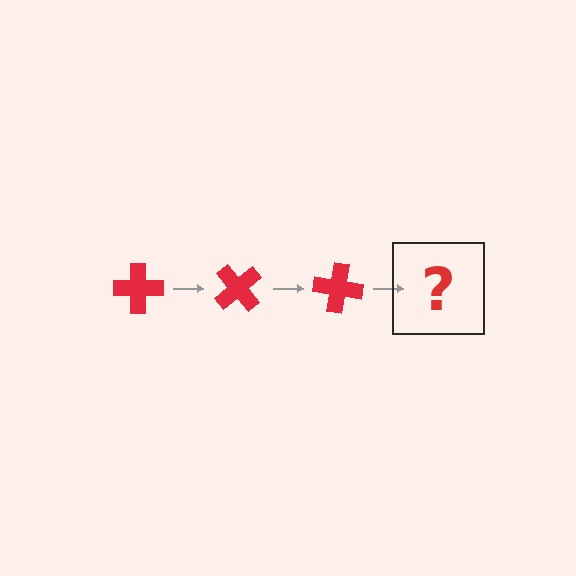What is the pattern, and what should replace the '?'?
The pattern is that the cross rotates 50 degrees each step. The '?' should be a red cross rotated 150 degrees.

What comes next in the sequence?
The next element should be a red cross rotated 150 degrees.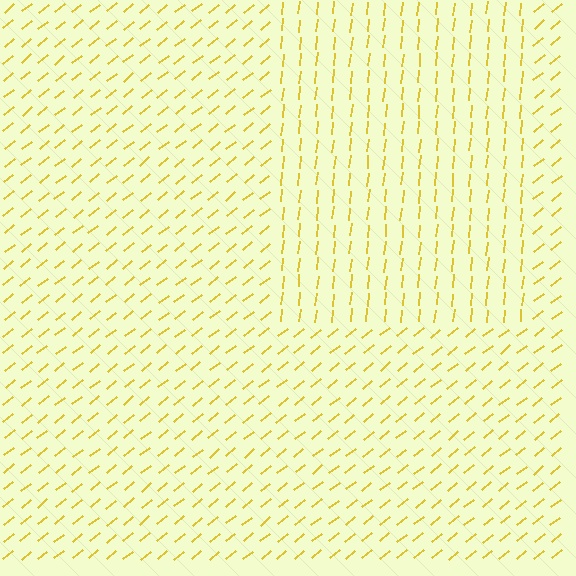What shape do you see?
I see a rectangle.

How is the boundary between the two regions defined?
The boundary is defined purely by a change in line orientation (approximately 45 degrees difference). All lines are the same color and thickness.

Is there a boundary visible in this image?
Yes, there is a texture boundary formed by a change in line orientation.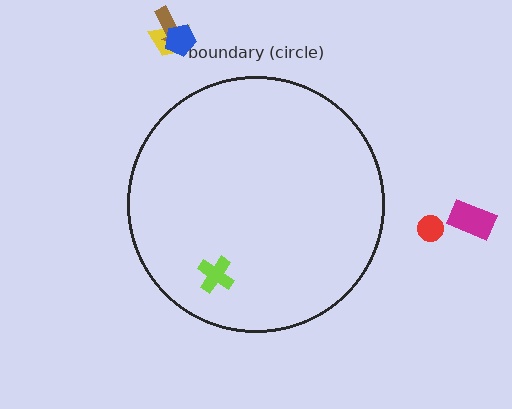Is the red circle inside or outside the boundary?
Outside.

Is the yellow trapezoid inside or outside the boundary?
Outside.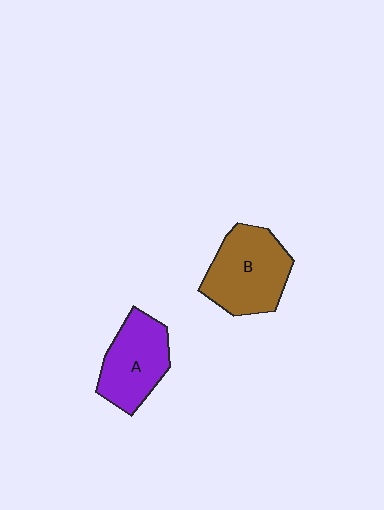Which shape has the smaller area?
Shape A (purple).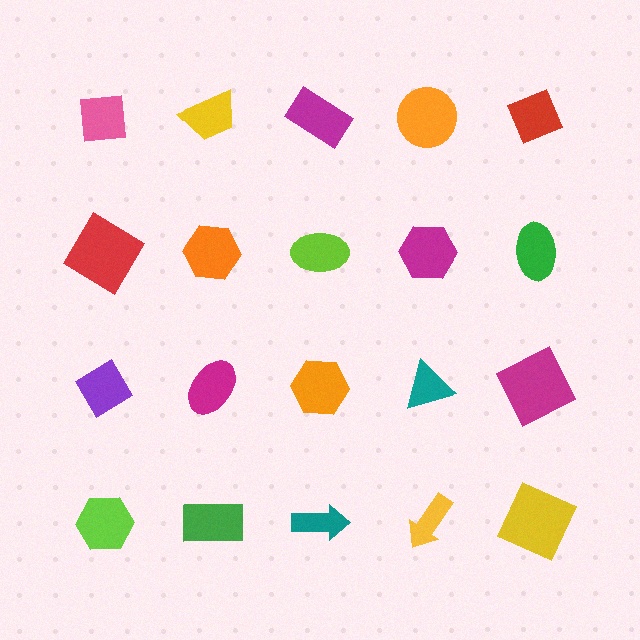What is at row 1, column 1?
A pink square.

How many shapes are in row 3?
5 shapes.